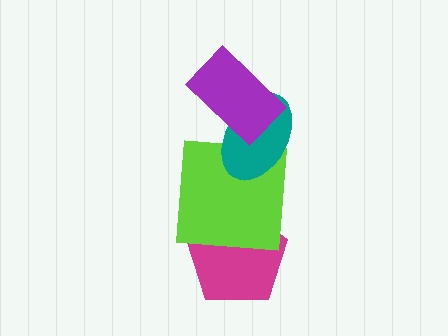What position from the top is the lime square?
The lime square is 3rd from the top.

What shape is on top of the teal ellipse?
The purple rectangle is on top of the teal ellipse.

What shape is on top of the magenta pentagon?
The lime square is on top of the magenta pentagon.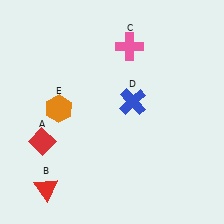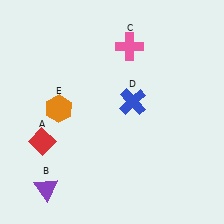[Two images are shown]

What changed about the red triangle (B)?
In Image 1, B is red. In Image 2, it changed to purple.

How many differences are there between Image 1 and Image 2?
There is 1 difference between the two images.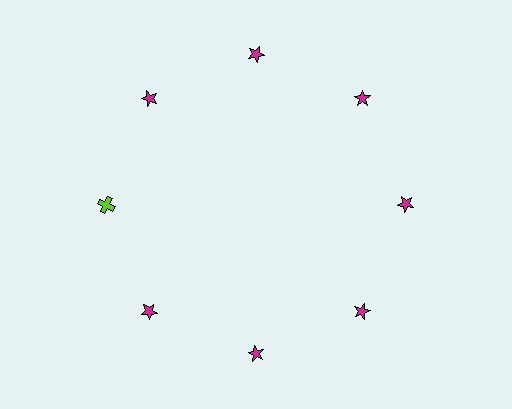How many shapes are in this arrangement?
There are 8 shapes arranged in a ring pattern.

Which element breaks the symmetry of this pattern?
The lime cross at roughly the 9 o'clock position breaks the symmetry. All other shapes are magenta stars.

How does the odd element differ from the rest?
It differs in both color (lime instead of magenta) and shape (cross instead of star).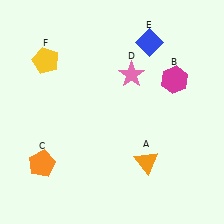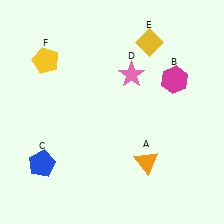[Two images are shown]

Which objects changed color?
C changed from orange to blue. E changed from blue to yellow.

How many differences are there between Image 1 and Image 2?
There are 2 differences between the two images.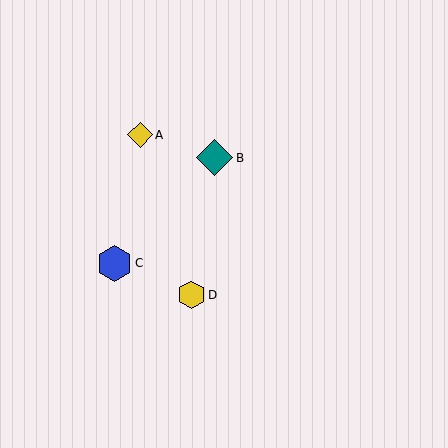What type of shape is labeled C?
Shape C is a blue hexagon.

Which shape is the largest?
The teal diamond (labeled B) is the largest.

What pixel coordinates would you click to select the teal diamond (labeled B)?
Click at (215, 158) to select the teal diamond B.